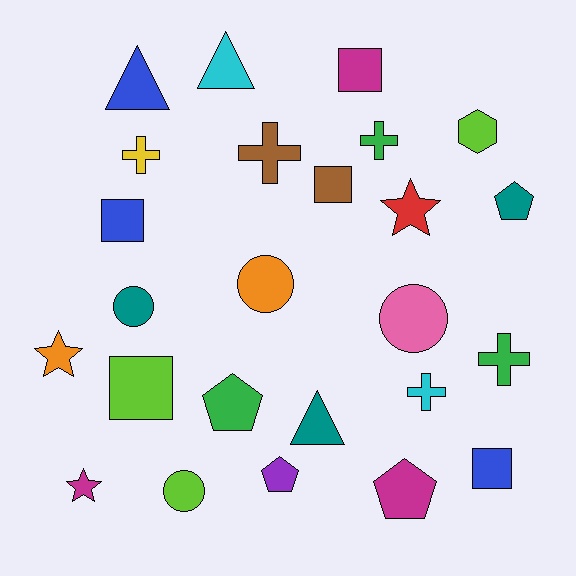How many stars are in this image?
There are 3 stars.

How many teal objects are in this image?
There are 3 teal objects.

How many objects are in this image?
There are 25 objects.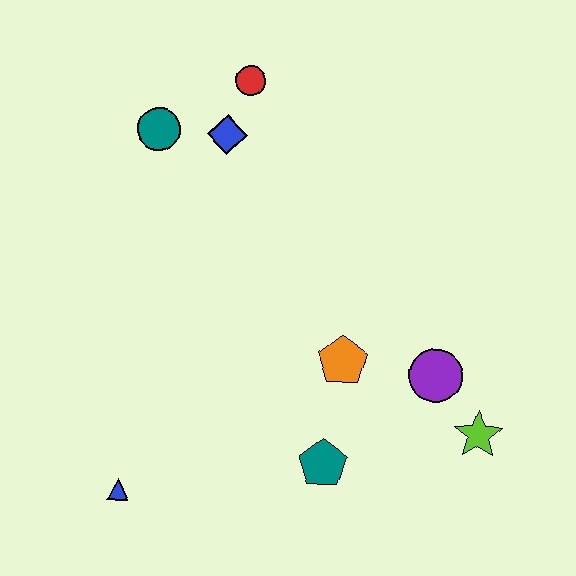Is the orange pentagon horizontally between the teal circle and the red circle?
No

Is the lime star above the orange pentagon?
No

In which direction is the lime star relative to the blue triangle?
The lime star is to the right of the blue triangle.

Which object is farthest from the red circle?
The blue triangle is farthest from the red circle.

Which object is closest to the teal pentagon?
The orange pentagon is closest to the teal pentagon.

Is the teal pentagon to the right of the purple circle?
No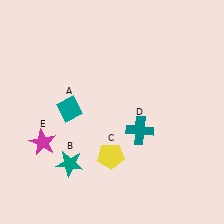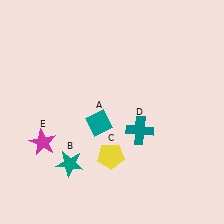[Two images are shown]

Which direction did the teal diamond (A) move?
The teal diamond (A) moved right.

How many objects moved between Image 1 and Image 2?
1 object moved between the two images.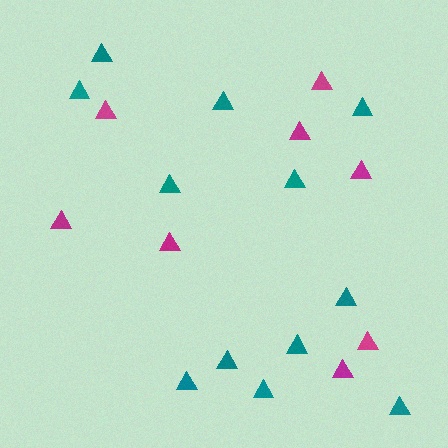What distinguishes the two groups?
There are 2 groups: one group of teal triangles (12) and one group of magenta triangles (8).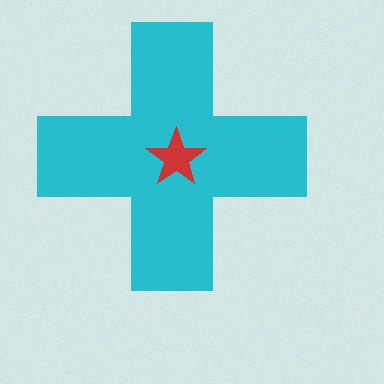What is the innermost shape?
The red star.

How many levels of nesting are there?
2.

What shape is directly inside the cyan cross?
The red star.